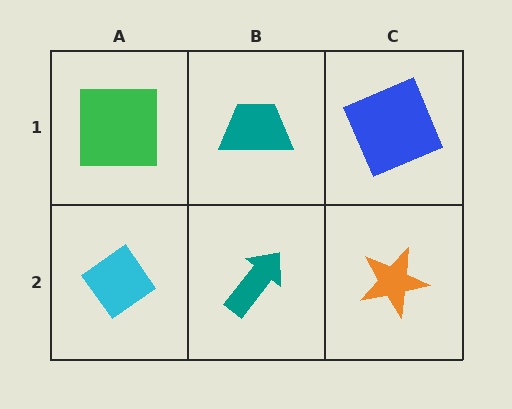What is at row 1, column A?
A green square.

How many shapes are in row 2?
3 shapes.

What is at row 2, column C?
An orange star.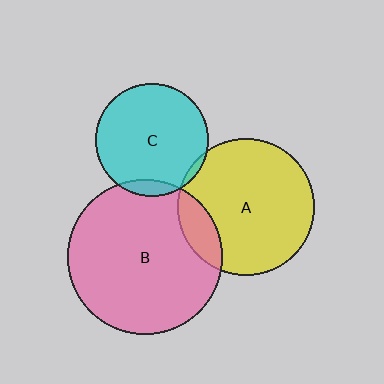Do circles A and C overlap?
Yes.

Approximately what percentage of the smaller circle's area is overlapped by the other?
Approximately 5%.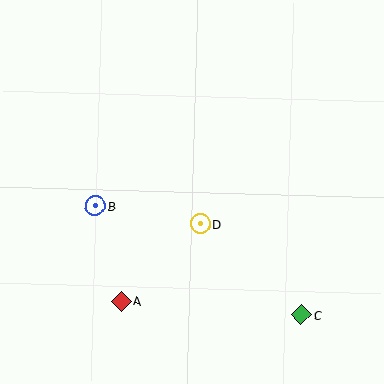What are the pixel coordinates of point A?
Point A is at (121, 301).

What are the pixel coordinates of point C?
Point C is at (301, 315).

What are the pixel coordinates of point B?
Point B is at (96, 206).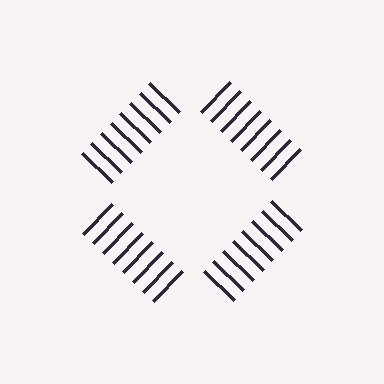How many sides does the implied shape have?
4 sides — the line-ends trace a square.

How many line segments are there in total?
32 — 8 along each of the 4 edges.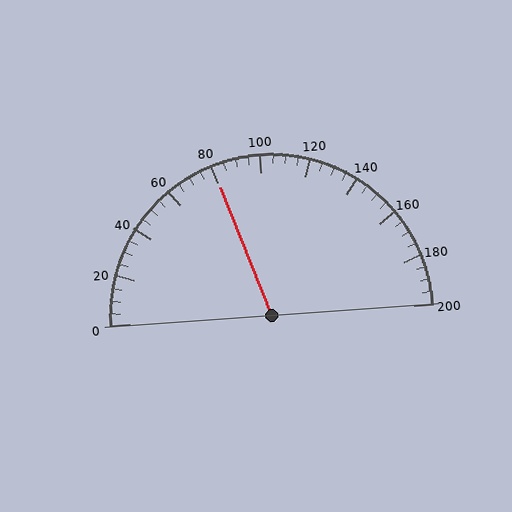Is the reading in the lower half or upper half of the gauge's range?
The reading is in the lower half of the range (0 to 200).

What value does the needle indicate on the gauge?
The needle indicates approximately 80.